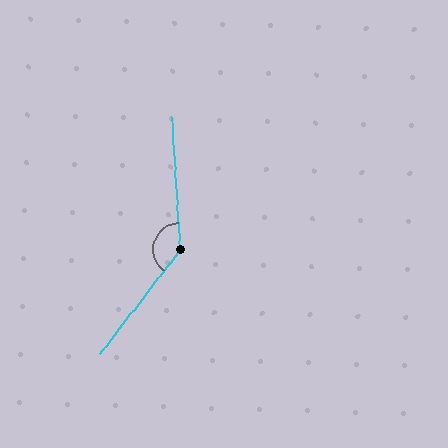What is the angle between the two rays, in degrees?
Approximately 139 degrees.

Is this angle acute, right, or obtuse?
It is obtuse.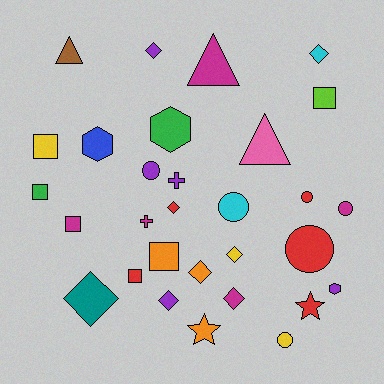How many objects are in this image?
There are 30 objects.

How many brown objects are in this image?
There is 1 brown object.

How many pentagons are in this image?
There are no pentagons.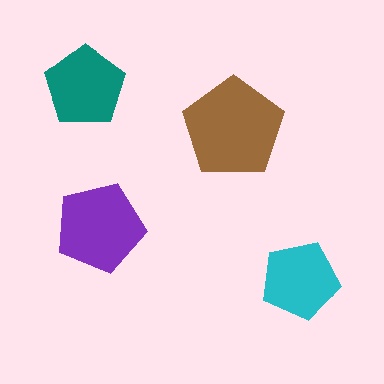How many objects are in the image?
There are 4 objects in the image.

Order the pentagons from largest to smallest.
the brown one, the purple one, the teal one, the cyan one.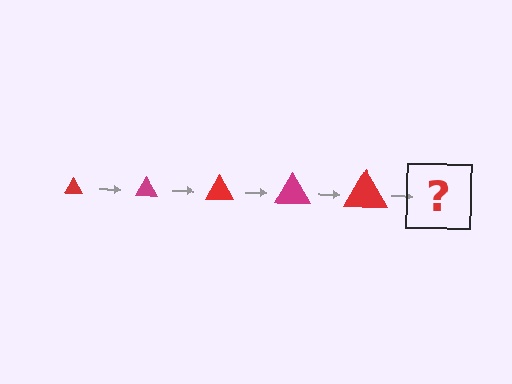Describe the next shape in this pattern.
It should be a magenta triangle, larger than the previous one.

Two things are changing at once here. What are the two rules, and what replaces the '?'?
The two rules are that the triangle grows larger each step and the color cycles through red and magenta. The '?' should be a magenta triangle, larger than the previous one.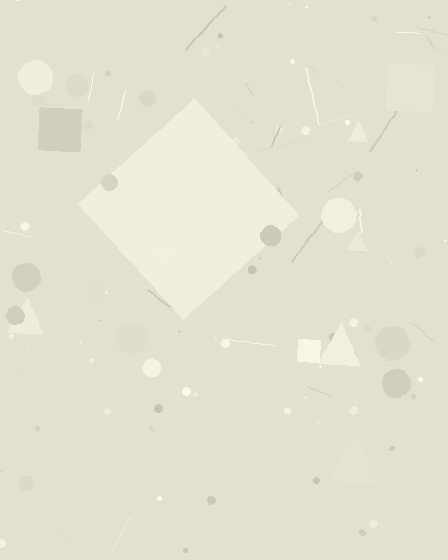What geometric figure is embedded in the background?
A diamond is embedded in the background.